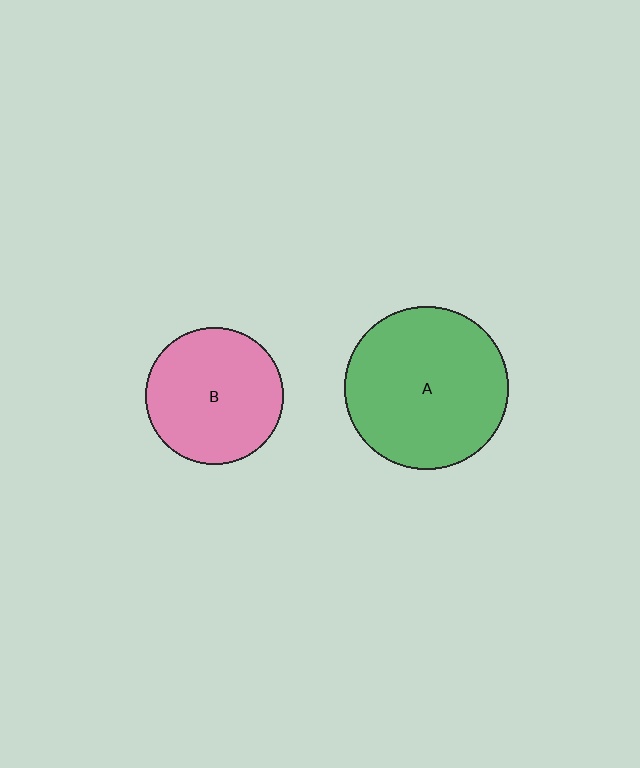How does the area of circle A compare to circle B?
Approximately 1.4 times.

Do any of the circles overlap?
No, none of the circles overlap.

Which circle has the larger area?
Circle A (green).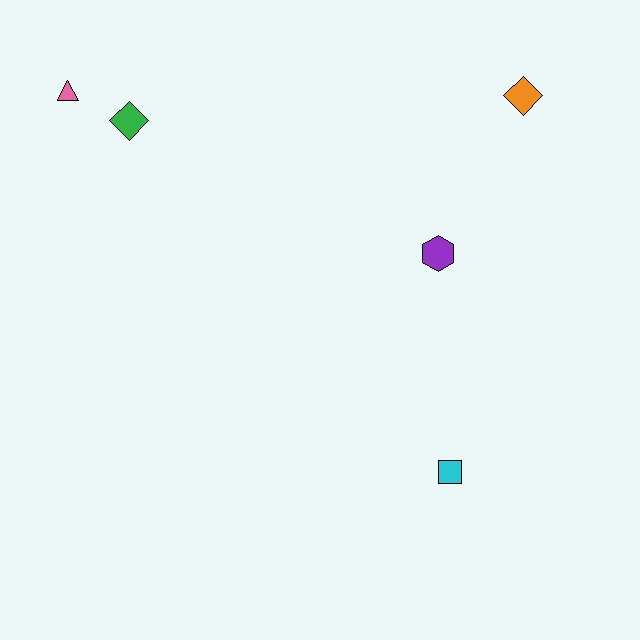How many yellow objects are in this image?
There are no yellow objects.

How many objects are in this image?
There are 5 objects.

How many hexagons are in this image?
There is 1 hexagon.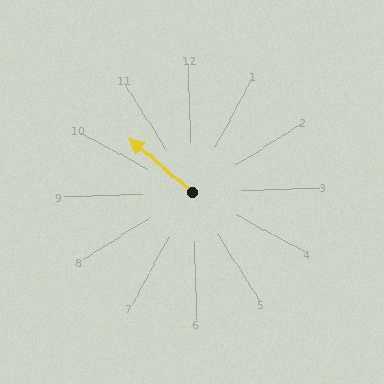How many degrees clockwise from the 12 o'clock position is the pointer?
Approximately 312 degrees.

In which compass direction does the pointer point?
Northwest.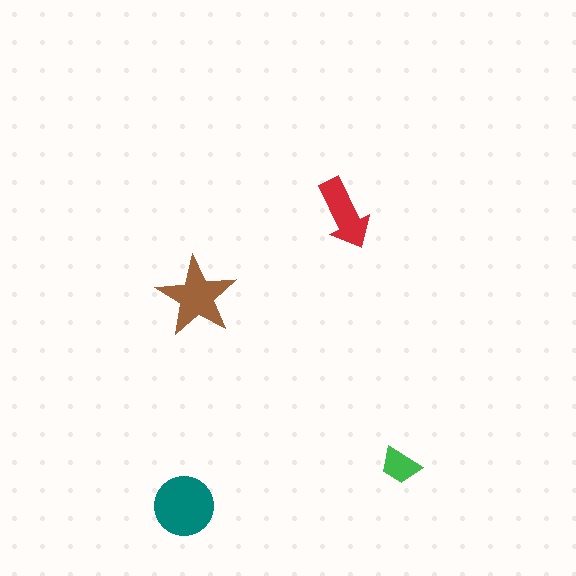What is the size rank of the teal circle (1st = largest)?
1st.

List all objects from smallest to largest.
The green trapezoid, the red arrow, the brown star, the teal circle.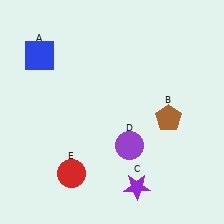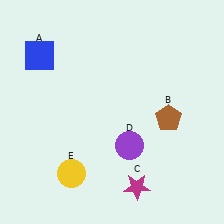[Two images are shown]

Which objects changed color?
C changed from purple to magenta. E changed from red to yellow.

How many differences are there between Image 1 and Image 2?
There are 2 differences between the two images.